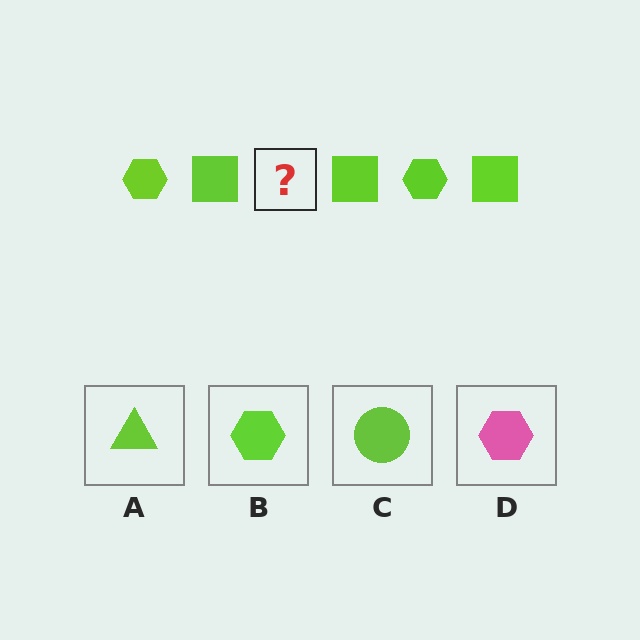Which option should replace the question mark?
Option B.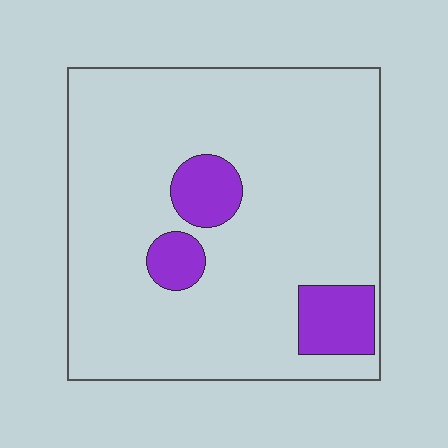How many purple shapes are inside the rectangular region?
3.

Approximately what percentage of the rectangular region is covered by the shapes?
Approximately 15%.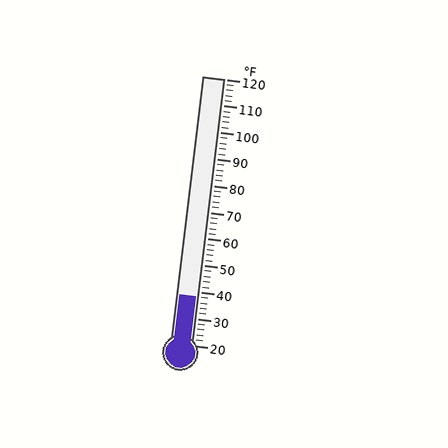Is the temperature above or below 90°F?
The temperature is below 90°F.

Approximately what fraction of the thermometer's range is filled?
The thermometer is filled to approximately 20% of its range.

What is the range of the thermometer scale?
The thermometer scale ranges from 20°F to 120°F.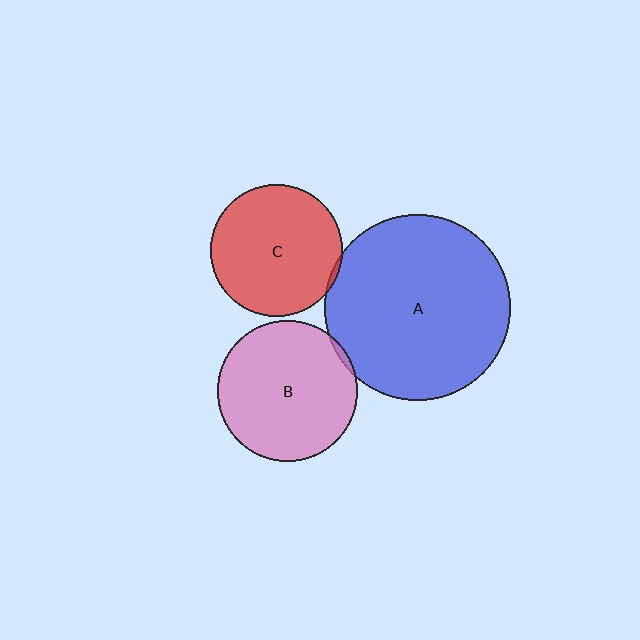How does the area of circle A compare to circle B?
Approximately 1.8 times.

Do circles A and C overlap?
Yes.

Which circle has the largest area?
Circle A (blue).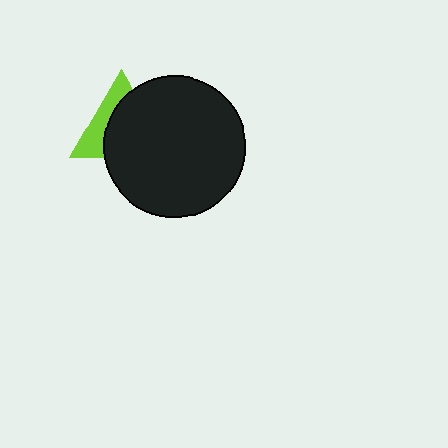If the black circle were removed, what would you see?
You would see the complete lime triangle.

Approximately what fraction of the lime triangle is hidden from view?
Roughly 63% of the lime triangle is hidden behind the black circle.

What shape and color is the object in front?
The object in front is a black circle.